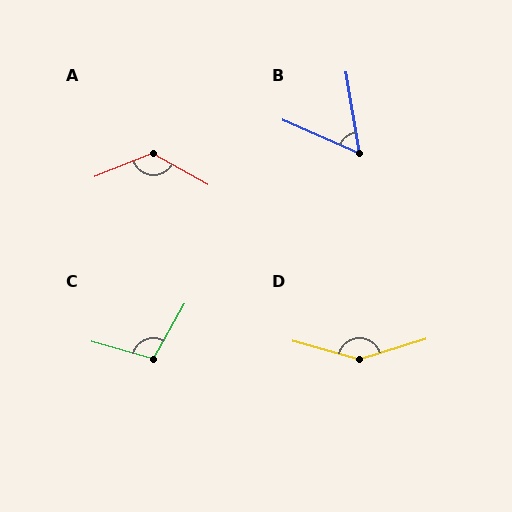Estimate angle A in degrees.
Approximately 128 degrees.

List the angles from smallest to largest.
B (57°), C (104°), A (128°), D (147°).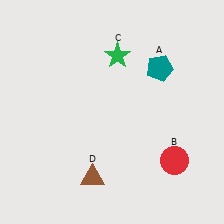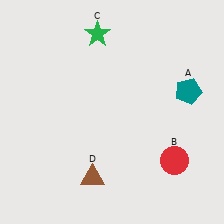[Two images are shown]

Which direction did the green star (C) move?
The green star (C) moved up.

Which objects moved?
The objects that moved are: the teal pentagon (A), the green star (C).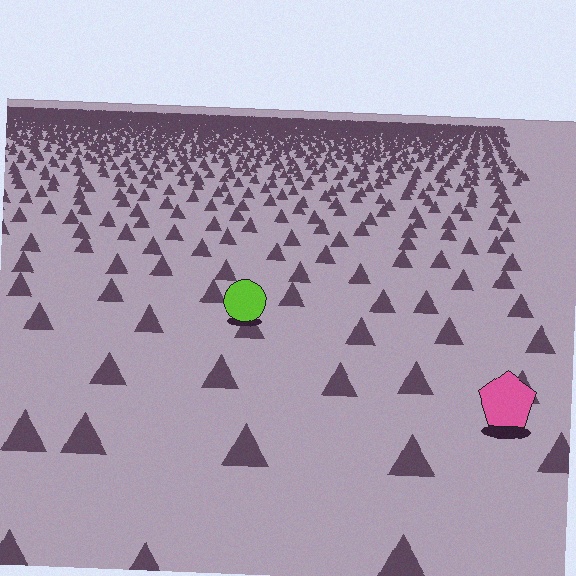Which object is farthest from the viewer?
The lime circle is farthest from the viewer. It appears smaller and the ground texture around it is denser.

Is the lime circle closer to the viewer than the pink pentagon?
No. The pink pentagon is closer — you can tell from the texture gradient: the ground texture is coarser near it.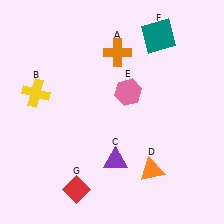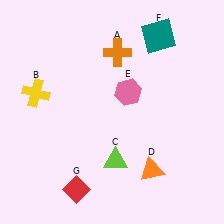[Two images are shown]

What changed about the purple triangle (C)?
In Image 1, C is purple. In Image 2, it changed to lime.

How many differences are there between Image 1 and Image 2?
There is 1 difference between the two images.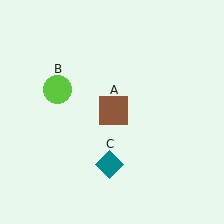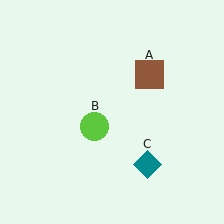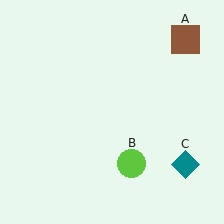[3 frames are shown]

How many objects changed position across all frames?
3 objects changed position: brown square (object A), lime circle (object B), teal diamond (object C).